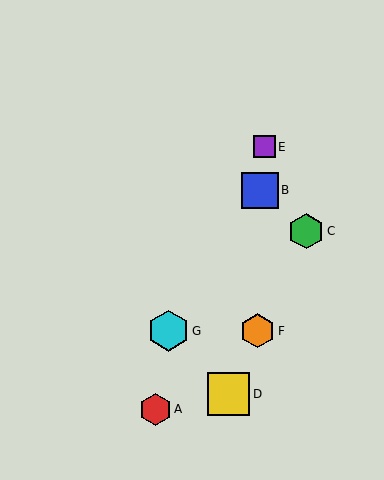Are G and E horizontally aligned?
No, G is at y≈331 and E is at y≈147.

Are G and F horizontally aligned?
Yes, both are at y≈331.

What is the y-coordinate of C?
Object C is at y≈231.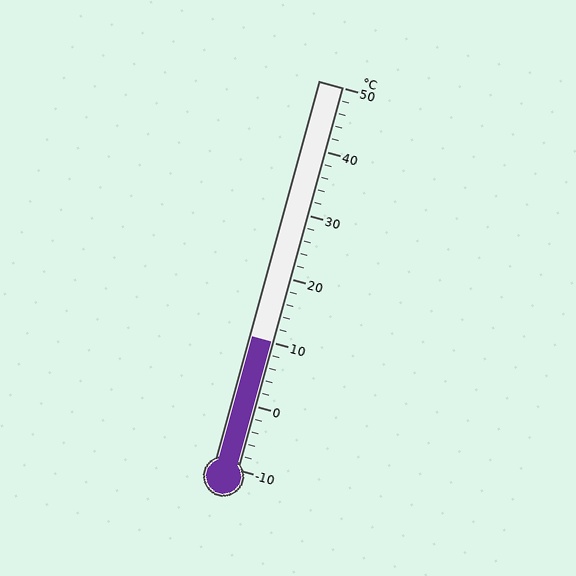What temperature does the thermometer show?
The thermometer shows approximately 10°C.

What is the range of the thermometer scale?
The thermometer scale ranges from -10°C to 50°C.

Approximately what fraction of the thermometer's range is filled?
The thermometer is filled to approximately 35% of its range.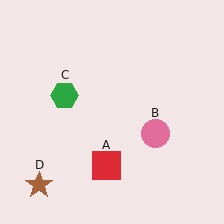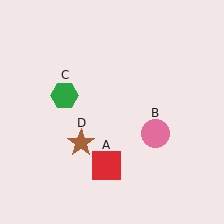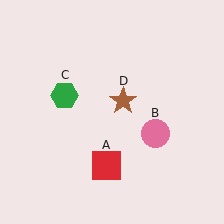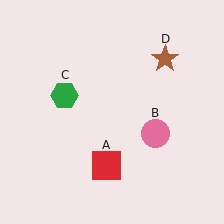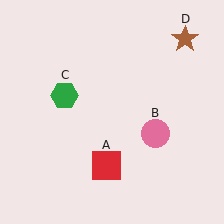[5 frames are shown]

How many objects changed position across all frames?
1 object changed position: brown star (object D).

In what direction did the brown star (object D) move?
The brown star (object D) moved up and to the right.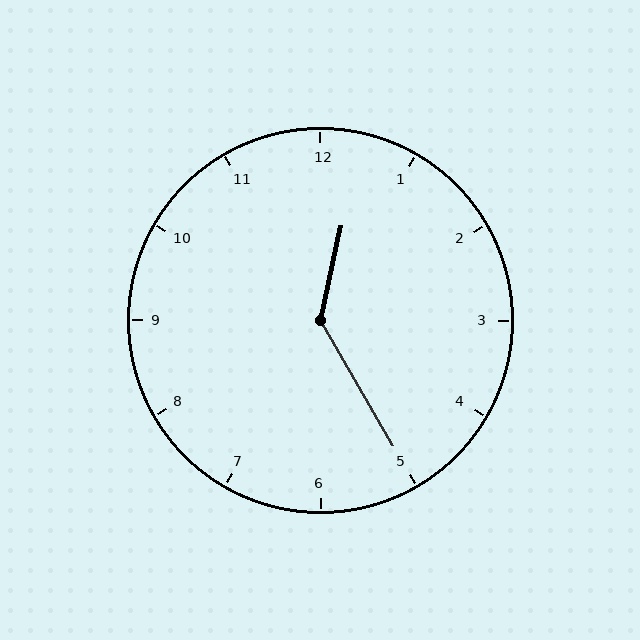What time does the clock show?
12:25.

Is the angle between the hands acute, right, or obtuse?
It is obtuse.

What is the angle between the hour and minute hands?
Approximately 138 degrees.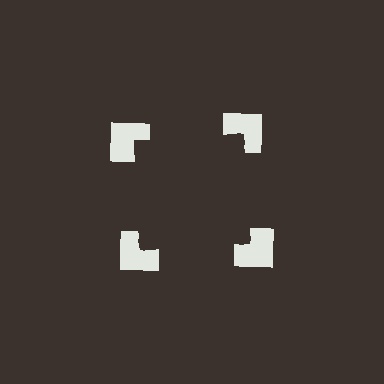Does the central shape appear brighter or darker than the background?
It typically appears slightly darker than the background, even though no actual brightness change is drawn.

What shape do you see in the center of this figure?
An illusory square — its edges are inferred from the aligned wedge cuts in the notched squares, not physically drawn.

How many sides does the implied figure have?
4 sides.